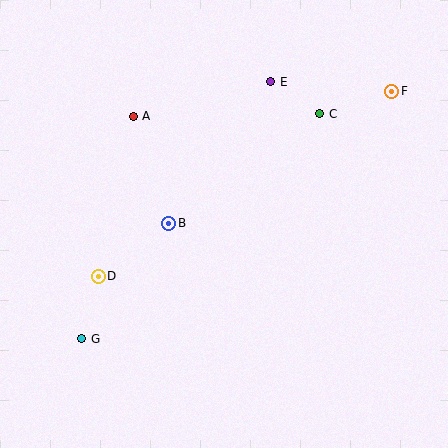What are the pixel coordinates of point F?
Point F is at (392, 91).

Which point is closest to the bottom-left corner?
Point G is closest to the bottom-left corner.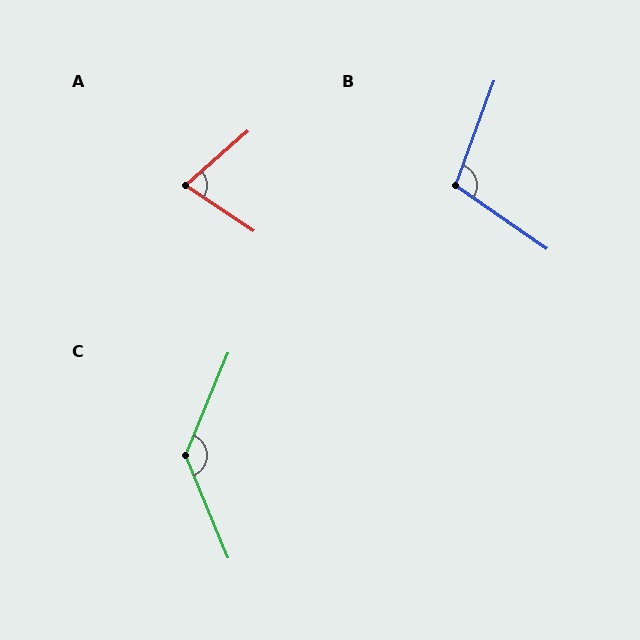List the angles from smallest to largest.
A (75°), B (104°), C (135°).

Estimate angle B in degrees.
Approximately 104 degrees.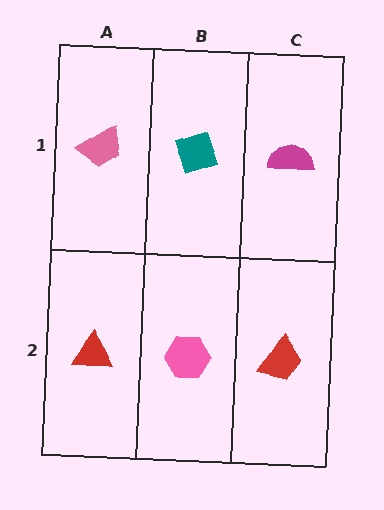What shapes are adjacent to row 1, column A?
A red triangle (row 2, column A), a teal diamond (row 1, column B).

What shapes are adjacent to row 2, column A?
A pink trapezoid (row 1, column A), a pink hexagon (row 2, column B).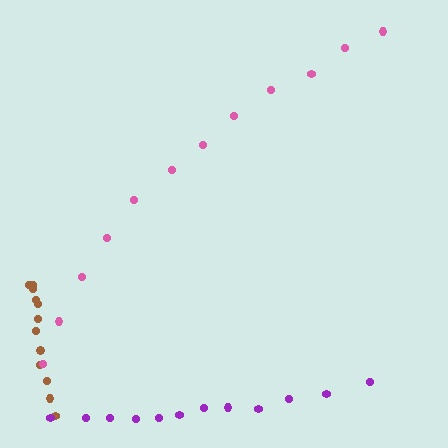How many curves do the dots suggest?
There are 3 distinct paths.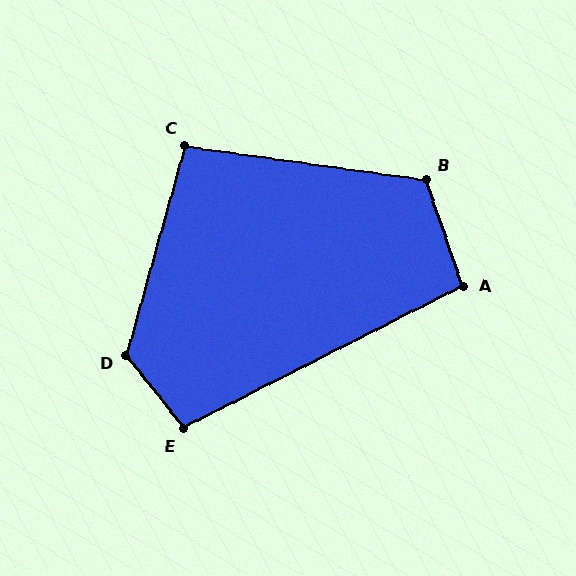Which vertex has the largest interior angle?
D, at approximately 126 degrees.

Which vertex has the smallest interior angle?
A, at approximately 98 degrees.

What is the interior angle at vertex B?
Approximately 117 degrees (obtuse).